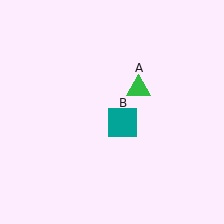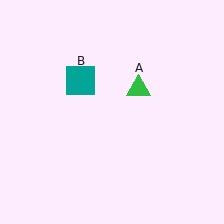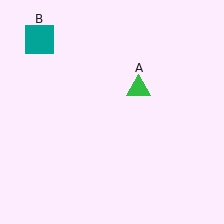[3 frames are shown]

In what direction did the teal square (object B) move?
The teal square (object B) moved up and to the left.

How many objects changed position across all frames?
1 object changed position: teal square (object B).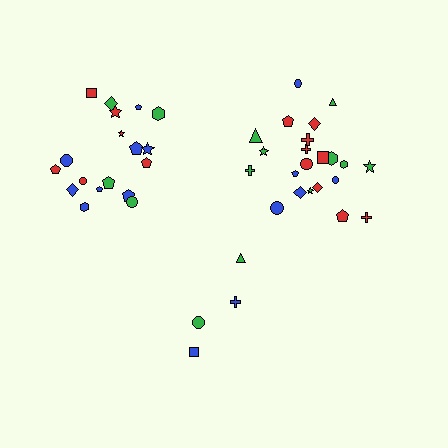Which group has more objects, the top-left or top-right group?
The top-right group.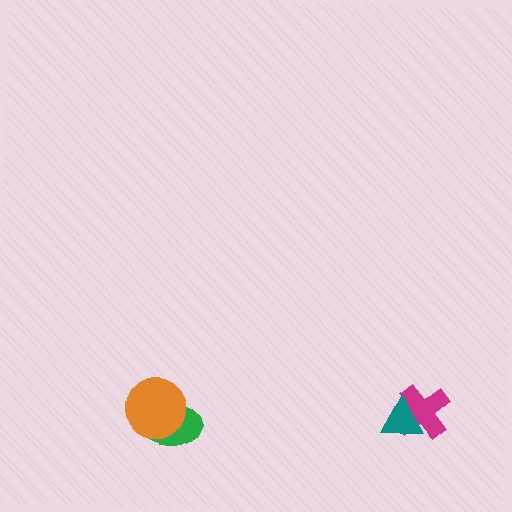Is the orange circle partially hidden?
No, no other shape covers it.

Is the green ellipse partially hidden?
Yes, it is partially covered by another shape.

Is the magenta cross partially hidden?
Yes, it is partially covered by another shape.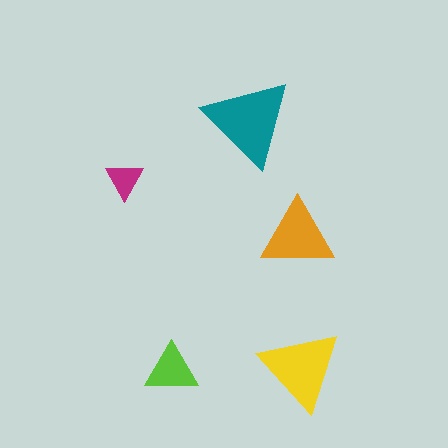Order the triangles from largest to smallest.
the teal one, the yellow one, the orange one, the lime one, the magenta one.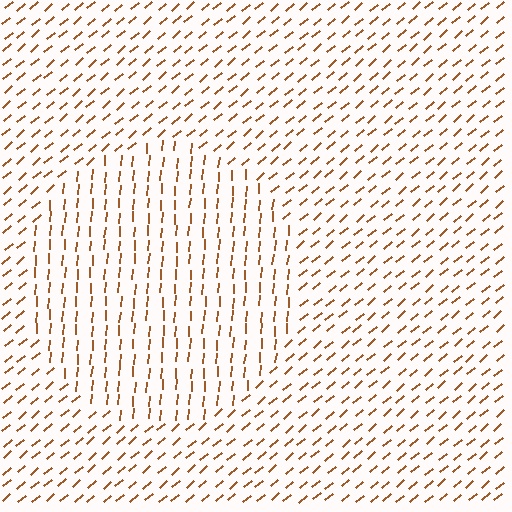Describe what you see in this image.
The image is filled with small brown line segments. A circle region in the image has lines oriented differently from the surrounding lines, creating a visible texture boundary.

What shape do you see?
I see a circle.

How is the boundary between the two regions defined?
The boundary is defined purely by a change in line orientation (approximately 45 degrees difference). All lines are the same color and thickness.